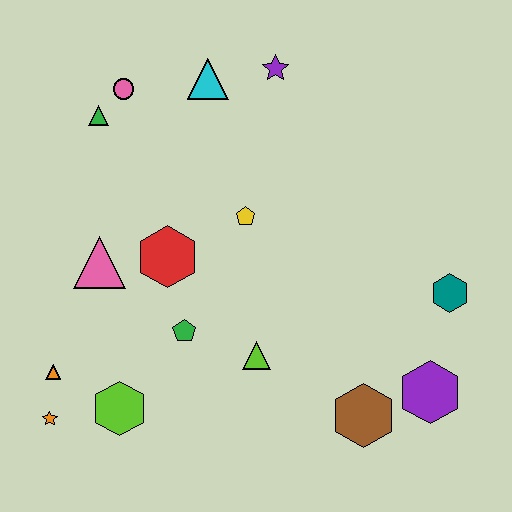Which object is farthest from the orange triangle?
The teal hexagon is farthest from the orange triangle.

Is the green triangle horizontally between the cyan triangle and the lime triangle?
No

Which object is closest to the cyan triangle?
The purple star is closest to the cyan triangle.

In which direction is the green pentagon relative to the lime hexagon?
The green pentagon is above the lime hexagon.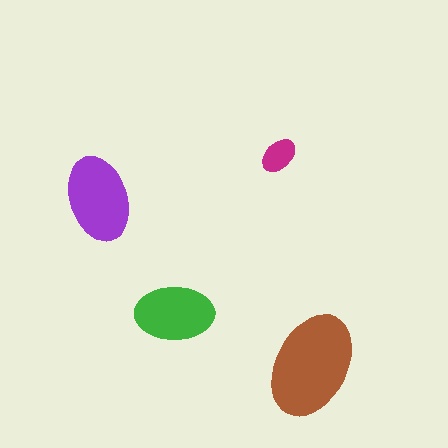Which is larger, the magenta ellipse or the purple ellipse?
The purple one.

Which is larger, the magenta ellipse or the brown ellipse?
The brown one.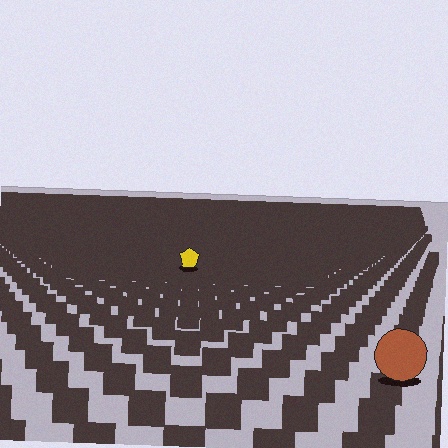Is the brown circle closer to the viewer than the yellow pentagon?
Yes. The brown circle is closer — you can tell from the texture gradient: the ground texture is coarser near it.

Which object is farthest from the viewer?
The yellow pentagon is farthest from the viewer. It appears smaller and the ground texture around it is denser.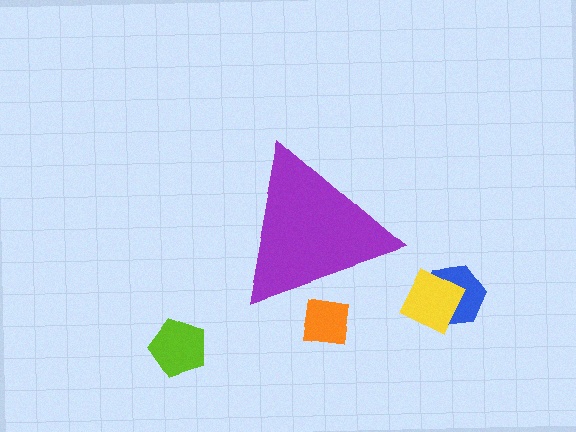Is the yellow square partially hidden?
No, the yellow square is fully visible.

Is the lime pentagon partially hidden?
No, the lime pentagon is fully visible.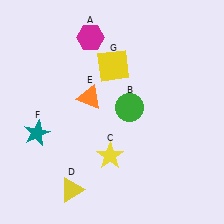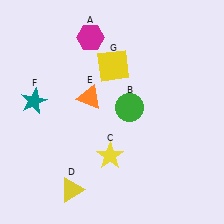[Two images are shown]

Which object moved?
The teal star (F) moved up.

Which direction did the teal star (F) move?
The teal star (F) moved up.